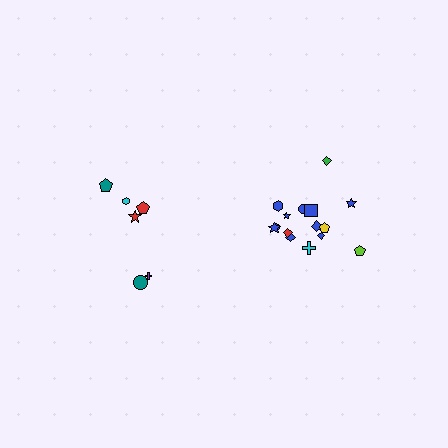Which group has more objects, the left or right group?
The right group.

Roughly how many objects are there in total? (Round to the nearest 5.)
Roughly 20 objects in total.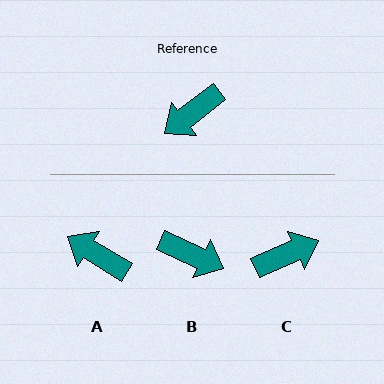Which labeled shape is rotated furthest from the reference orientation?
C, about 166 degrees away.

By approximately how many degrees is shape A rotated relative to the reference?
Approximately 69 degrees clockwise.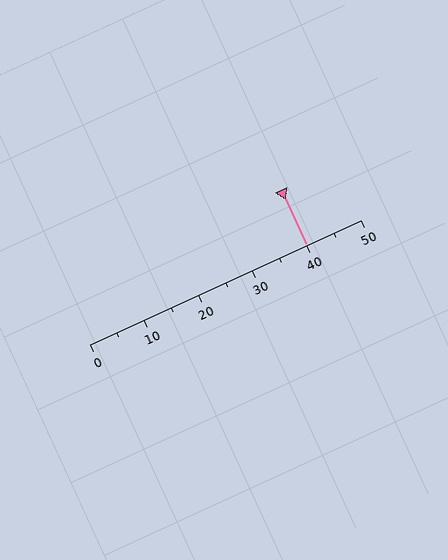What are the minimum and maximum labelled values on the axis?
The axis runs from 0 to 50.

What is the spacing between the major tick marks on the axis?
The major ticks are spaced 10 apart.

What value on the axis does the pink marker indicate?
The marker indicates approximately 40.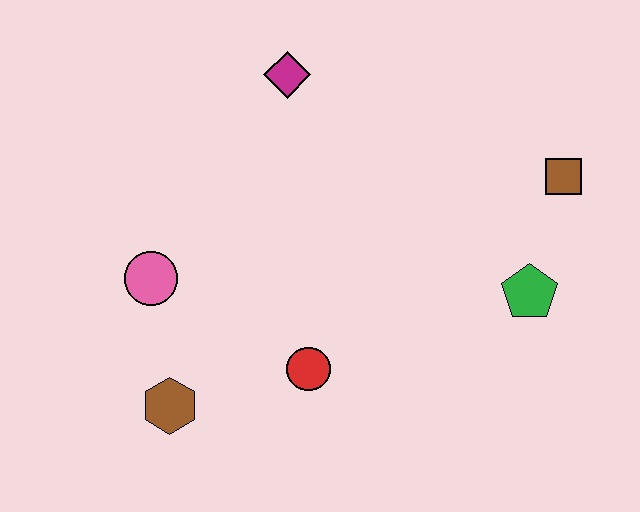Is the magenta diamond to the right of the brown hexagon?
Yes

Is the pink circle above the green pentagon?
Yes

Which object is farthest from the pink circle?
The brown square is farthest from the pink circle.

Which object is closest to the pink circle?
The brown hexagon is closest to the pink circle.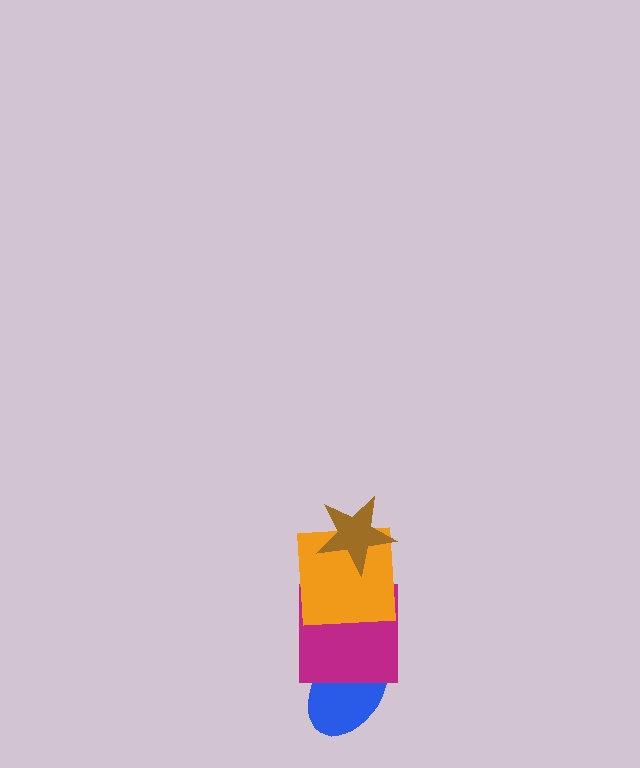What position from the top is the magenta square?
The magenta square is 3rd from the top.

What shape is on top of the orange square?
The brown star is on top of the orange square.